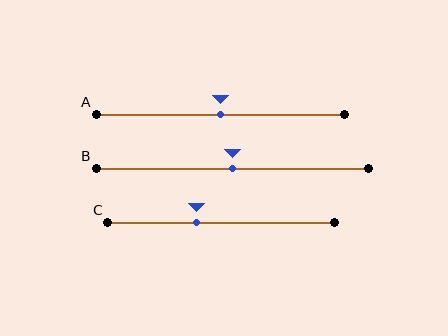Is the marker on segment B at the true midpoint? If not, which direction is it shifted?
Yes, the marker on segment B is at the true midpoint.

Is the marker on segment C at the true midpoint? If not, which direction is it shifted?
No, the marker on segment C is shifted to the left by about 11% of the segment length.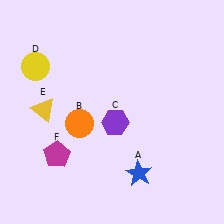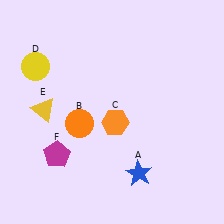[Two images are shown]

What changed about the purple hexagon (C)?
In Image 1, C is purple. In Image 2, it changed to orange.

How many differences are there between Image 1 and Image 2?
There is 1 difference between the two images.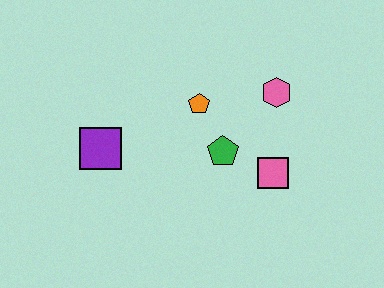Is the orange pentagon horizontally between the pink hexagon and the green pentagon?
No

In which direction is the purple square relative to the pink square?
The purple square is to the left of the pink square.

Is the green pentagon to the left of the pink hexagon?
Yes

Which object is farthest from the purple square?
The pink hexagon is farthest from the purple square.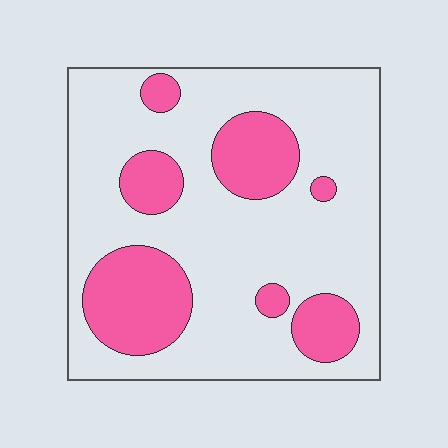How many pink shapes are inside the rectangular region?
7.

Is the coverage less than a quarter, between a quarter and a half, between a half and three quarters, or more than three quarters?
Between a quarter and a half.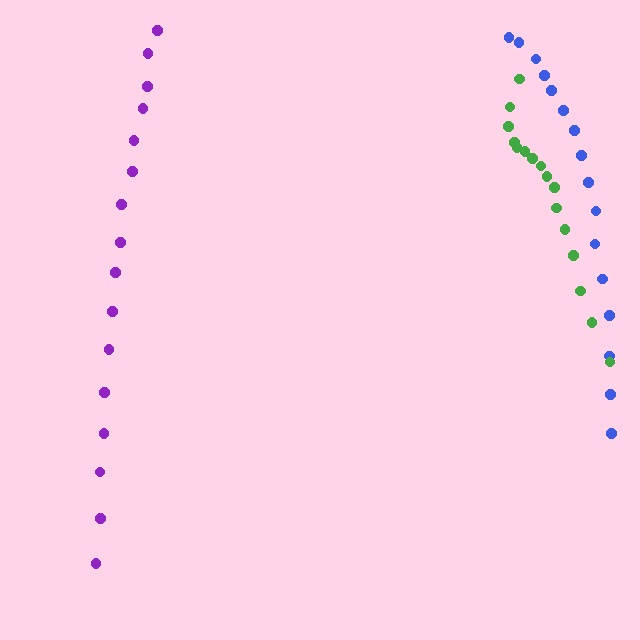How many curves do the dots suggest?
There are 3 distinct paths.